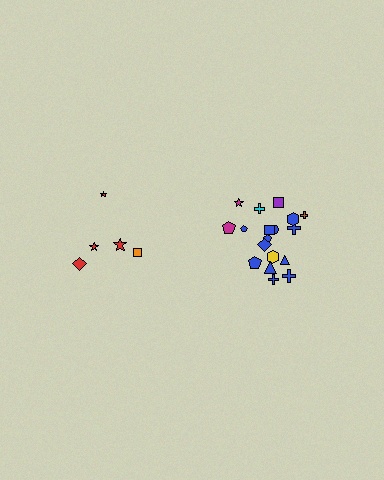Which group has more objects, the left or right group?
The right group.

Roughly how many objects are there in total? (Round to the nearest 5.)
Roughly 25 objects in total.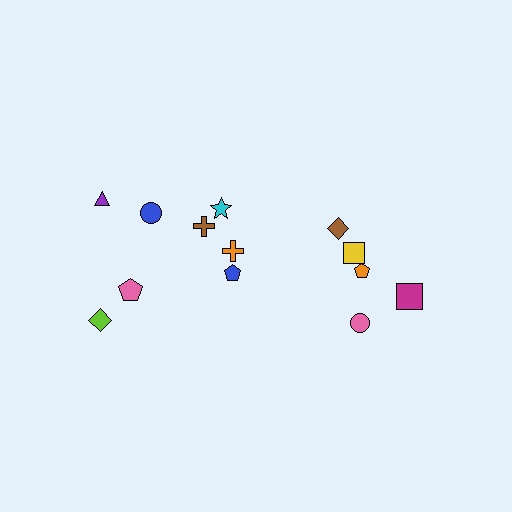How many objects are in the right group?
There are 5 objects.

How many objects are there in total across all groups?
There are 13 objects.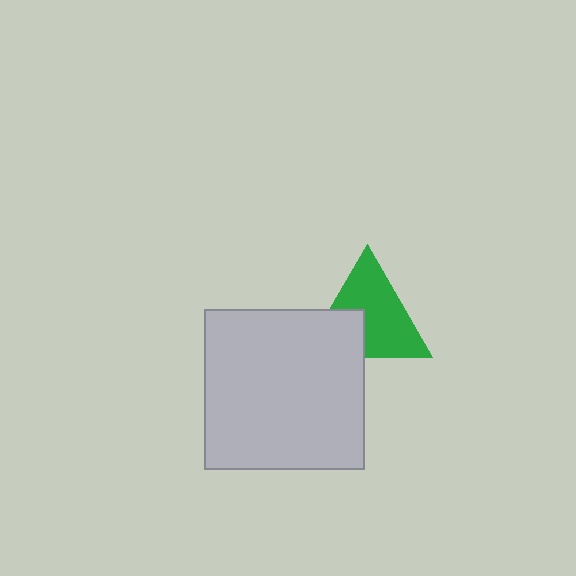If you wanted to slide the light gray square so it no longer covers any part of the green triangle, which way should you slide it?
Slide it toward the lower-left — that is the most direct way to separate the two shapes.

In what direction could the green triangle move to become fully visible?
The green triangle could move toward the upper-right. That would shift it out from behind the light gray square entirely.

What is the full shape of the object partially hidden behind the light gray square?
The partially hidden object is a green triangle.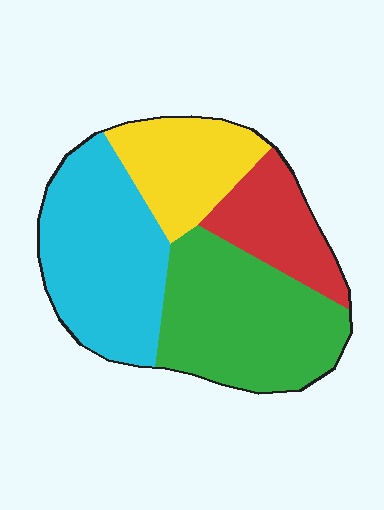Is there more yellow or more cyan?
Cyan.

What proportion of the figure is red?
Red covers roughly 15% of the figure.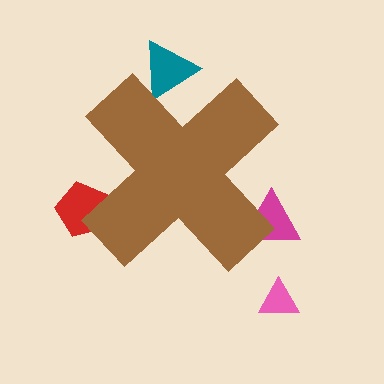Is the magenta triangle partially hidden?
Yes, the magenta triangle is partially hidden behind the brown cross.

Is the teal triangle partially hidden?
Yes, the teal triangle is partially hidden behind the brown cross.